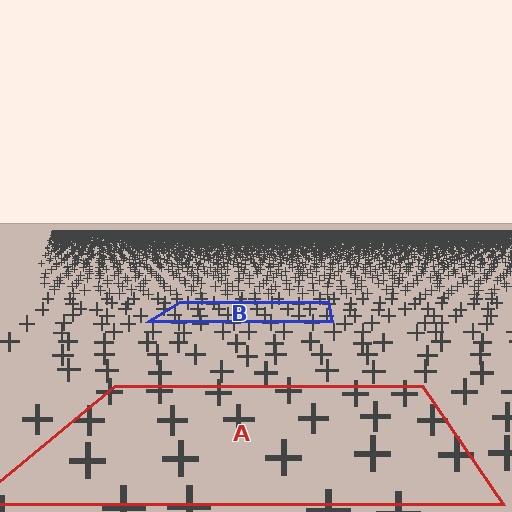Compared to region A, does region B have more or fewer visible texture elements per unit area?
Region B has more texture elements per unit area — they are packed more densely because it is farther away.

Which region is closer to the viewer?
Region A is closer. The texture elements there are larger and more spread out.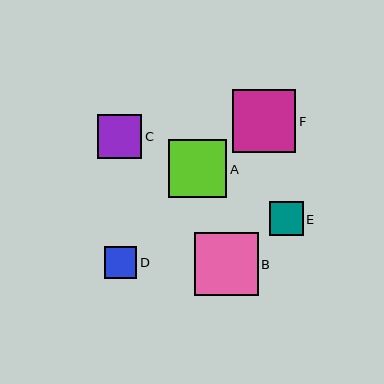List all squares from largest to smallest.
From largest to smallest: B, F, A, C, E, D.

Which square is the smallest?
Square D is the smallest with a size of approximately 32 pixels.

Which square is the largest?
Square B is the largest with a size of approximately 63 pixels.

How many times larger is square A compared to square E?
Square A is approximately 1.7 times the size of square E.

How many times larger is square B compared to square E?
Square B is approximately 1.9 times the size of square E.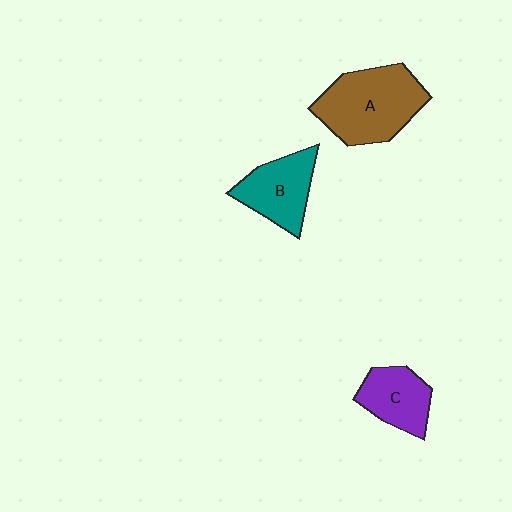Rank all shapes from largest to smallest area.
From largest to smallest: A (brown), B (teal), C (purple).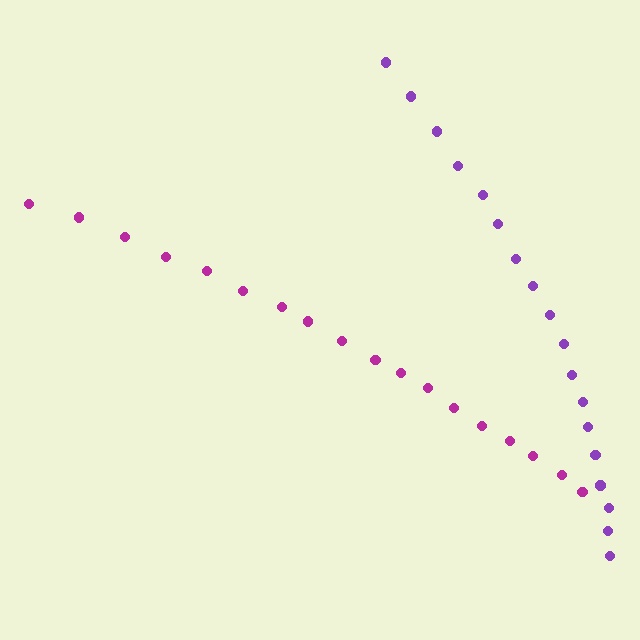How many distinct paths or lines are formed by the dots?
There are 2 distinct paths.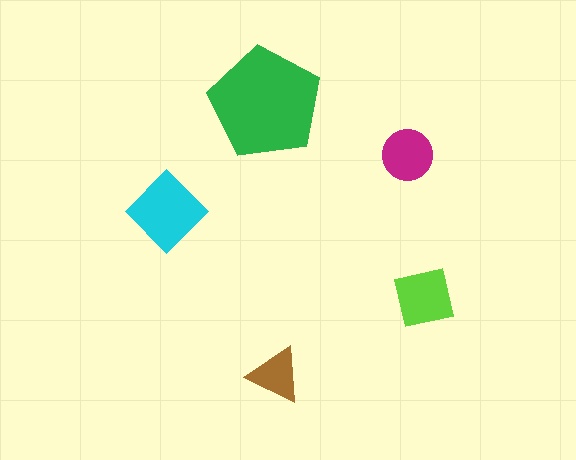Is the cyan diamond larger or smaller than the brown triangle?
Larger.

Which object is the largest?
The green pentagon.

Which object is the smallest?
The brown triangle.